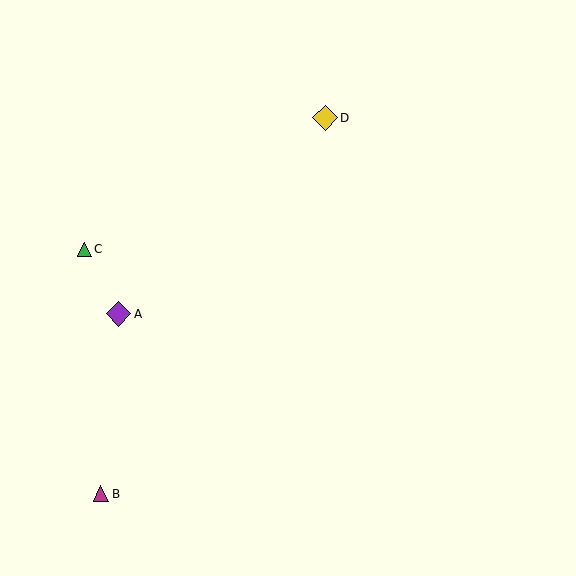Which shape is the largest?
The purple diamond (labeled A) is the largest.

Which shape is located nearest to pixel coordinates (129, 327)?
The purple diamond (labeled A) at (118, 314) is nearest to that location.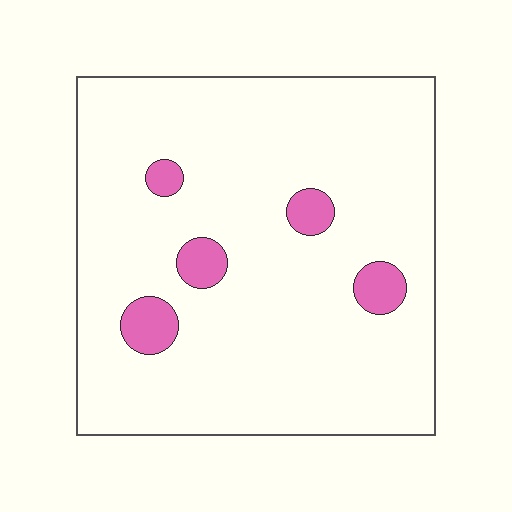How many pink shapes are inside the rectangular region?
5.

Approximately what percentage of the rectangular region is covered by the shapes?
Approximately 10%.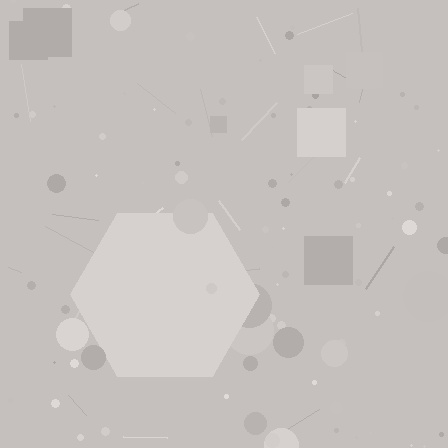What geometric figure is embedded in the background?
A hexagon is embedded in the background.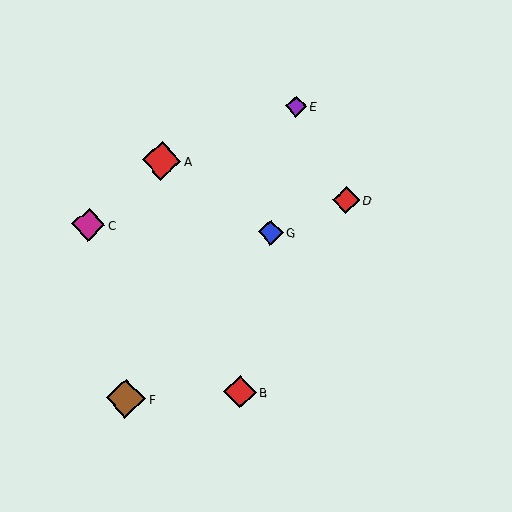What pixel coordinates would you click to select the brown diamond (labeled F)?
Click at (126, 398) to select the brown diamond F.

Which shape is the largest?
The brown diamond (labeled F) is the largest.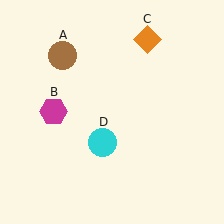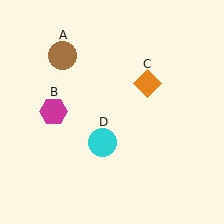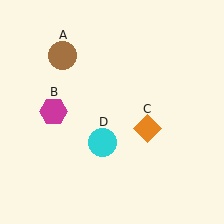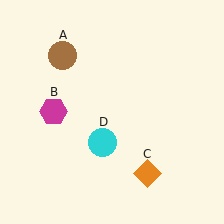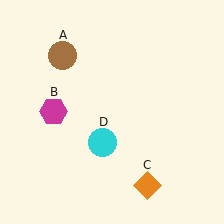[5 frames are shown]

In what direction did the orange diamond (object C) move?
The orange diamond (object C) moved down.